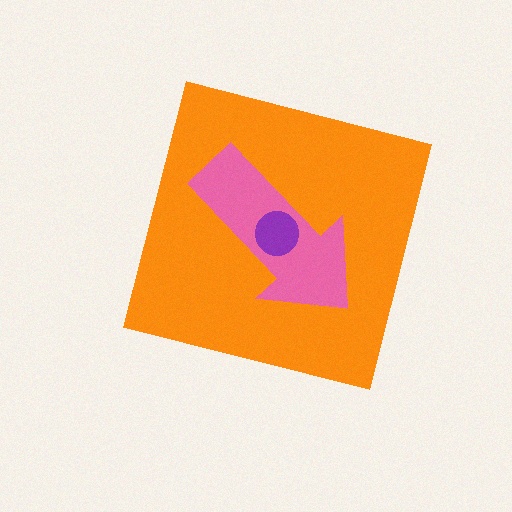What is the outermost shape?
The orange square.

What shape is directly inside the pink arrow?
The purple circle.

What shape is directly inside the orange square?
The pink arrow.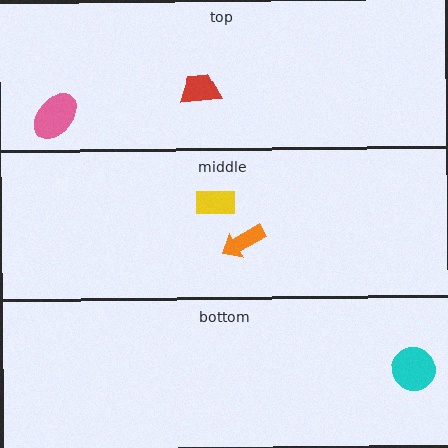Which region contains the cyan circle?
The bottom region.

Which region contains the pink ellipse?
The top region.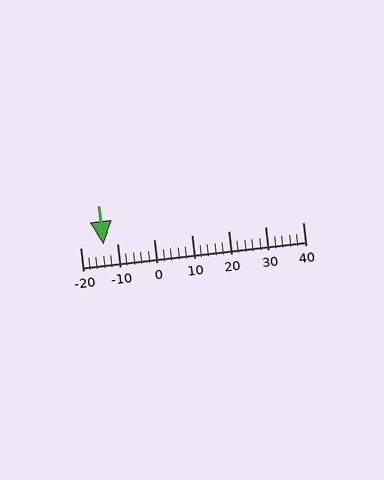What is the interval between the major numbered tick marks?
The major tick marks are spaced 10 units apart.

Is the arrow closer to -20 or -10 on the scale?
The arrow is closer to -10.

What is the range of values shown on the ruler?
The ruler shows values from -20 to 40.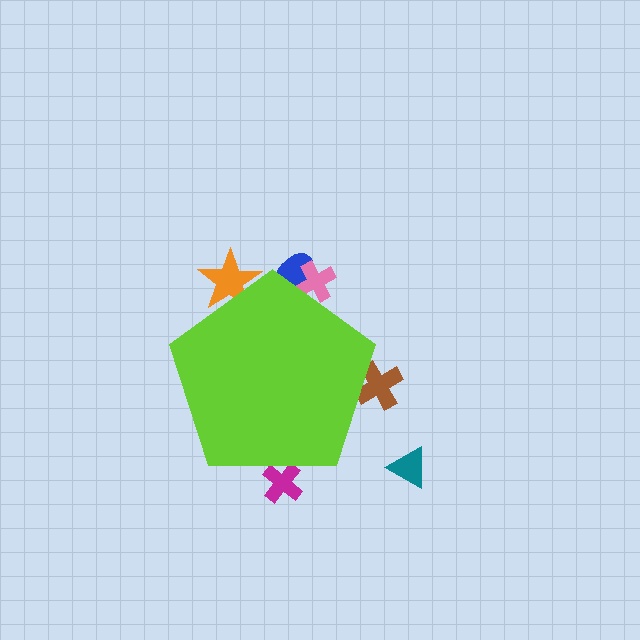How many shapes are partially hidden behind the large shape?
5 shapes are partially hidden.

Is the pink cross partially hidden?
Yes, the pink cross is partially hidden behind the lime pentagon.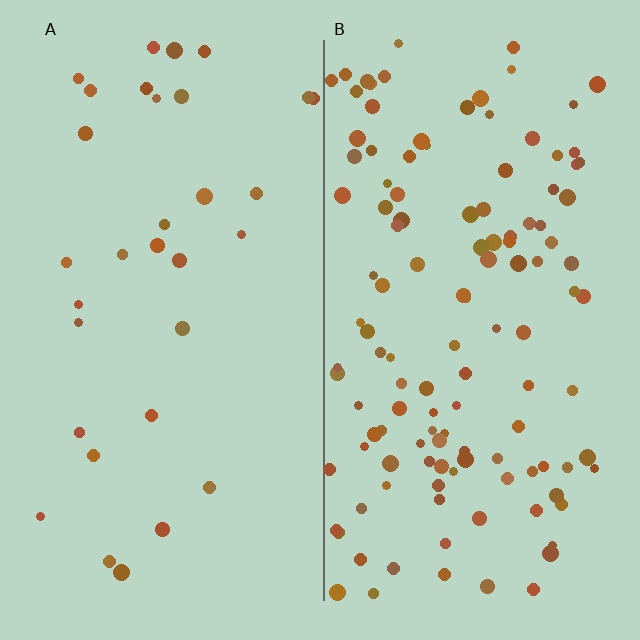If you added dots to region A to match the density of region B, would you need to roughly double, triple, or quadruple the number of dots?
Approximately quadruple.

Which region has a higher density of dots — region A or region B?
B (the right).